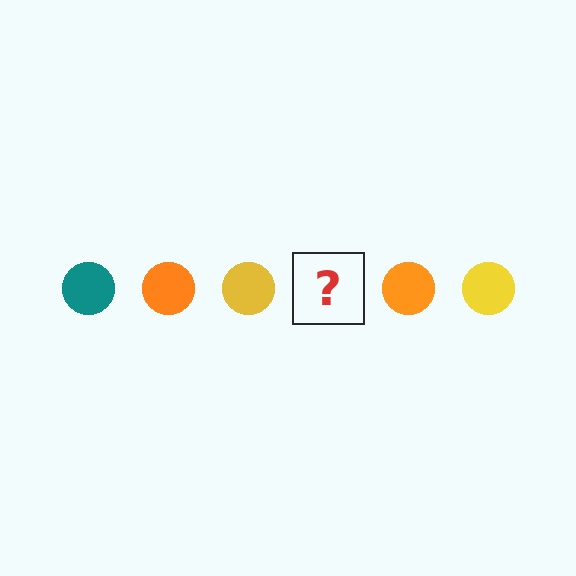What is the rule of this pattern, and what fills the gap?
The rule is that the pattern cycles through teal, orange, yellow circles. The gap should be filled with a teal circle.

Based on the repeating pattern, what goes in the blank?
The blank should be a teal circle.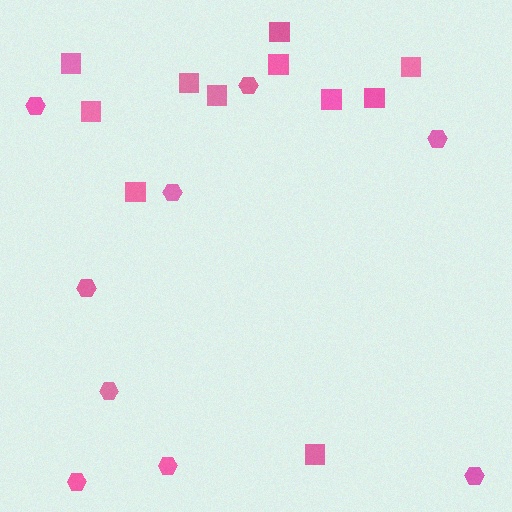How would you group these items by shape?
There are 2 groups: one group of squares (11) and one group of hexagons (9).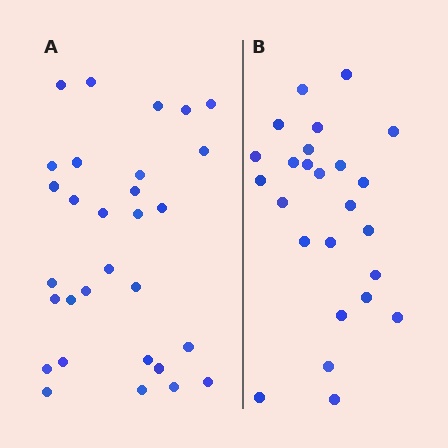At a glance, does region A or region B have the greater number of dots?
Region A (the left region) has more dots.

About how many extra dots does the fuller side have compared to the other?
Region A has about 5 more dots than region B.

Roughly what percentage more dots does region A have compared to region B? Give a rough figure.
About 20% more.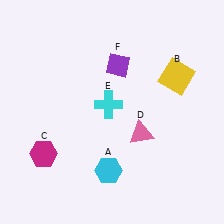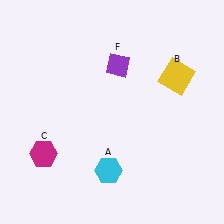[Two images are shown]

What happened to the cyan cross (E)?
The cyan cross (E) was removed in Image 2. It was in the top-left area of Image 1.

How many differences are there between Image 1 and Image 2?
There are 2 differences between the two images.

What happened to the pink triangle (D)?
The pink triangle (D) was removed in Image 2. It was in the bottom-right area of Image 1.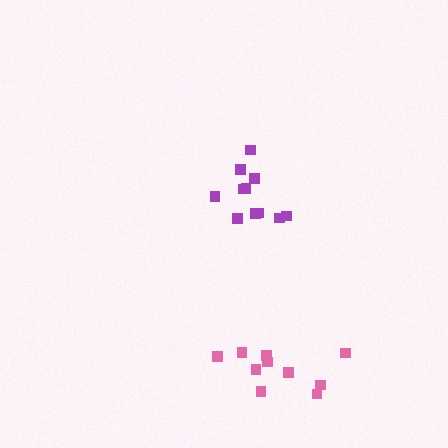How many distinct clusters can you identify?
There are 2 distinct clusters.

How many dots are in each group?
Group 1: 10 dots, Group 2: 11 dots (21 total).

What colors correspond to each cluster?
The clusters are colored: pink, purple.